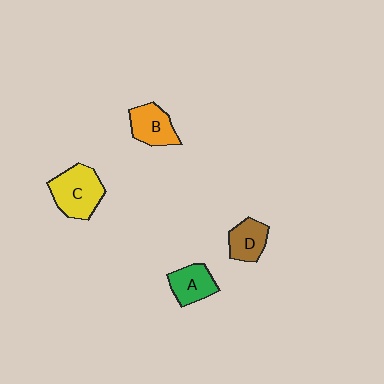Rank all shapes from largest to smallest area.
From largest to smallest: C (yellow), B (orange), A (green), D (brown).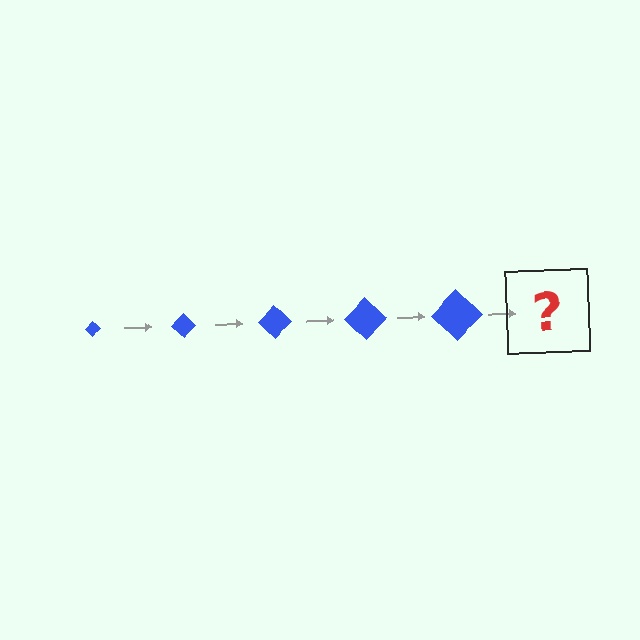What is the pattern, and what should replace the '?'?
The pattern is that the diamond gets progressively larger each step. The '?' should be a blue diamond, larger than the previous one.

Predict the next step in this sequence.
The next step is a blue diamond, larger than the previous one.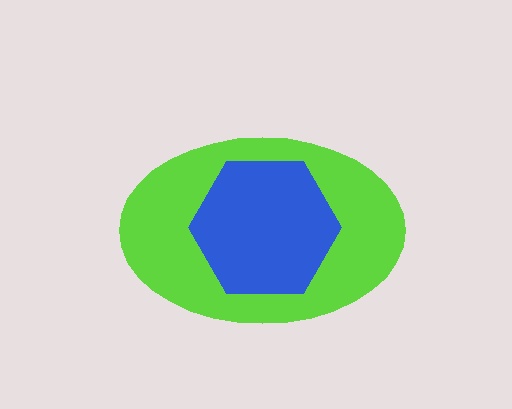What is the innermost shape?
The blue hexagon.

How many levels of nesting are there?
2.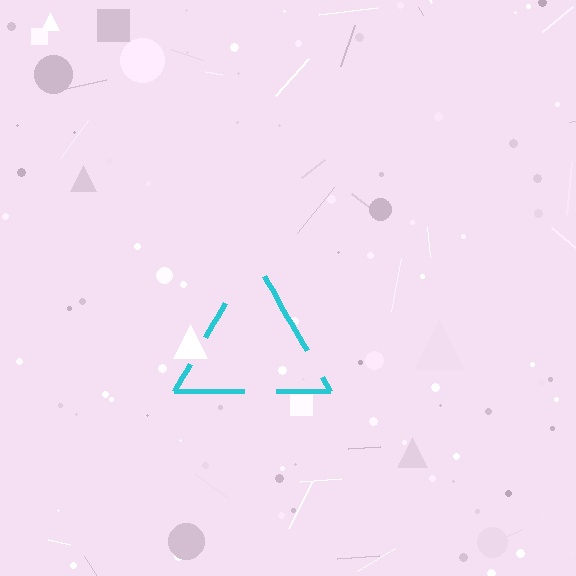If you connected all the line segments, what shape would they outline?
They would outline a triangle.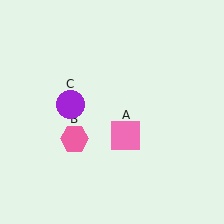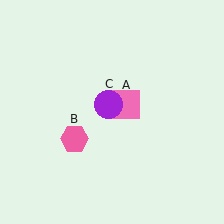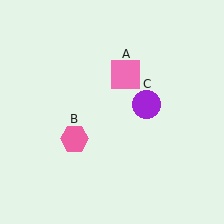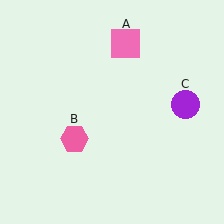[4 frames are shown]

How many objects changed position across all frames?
2 objects changed position: pink square (object A), purple circle (object C).